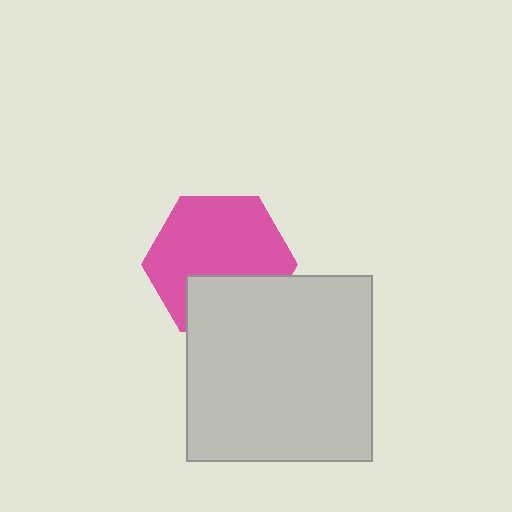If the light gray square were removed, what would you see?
You would see the complete pink hexagon.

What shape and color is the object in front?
The object in front is a light gray square.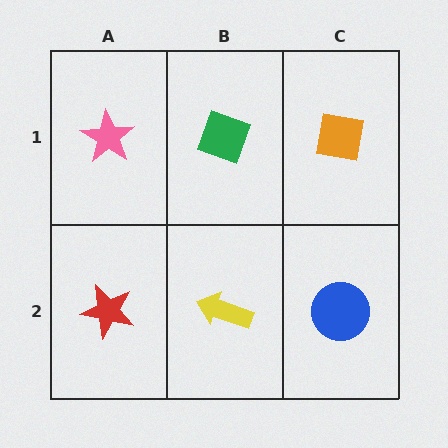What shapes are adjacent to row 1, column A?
A red star (row 2, column A), a green diamond (row 1, column B).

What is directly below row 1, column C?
A blue circle.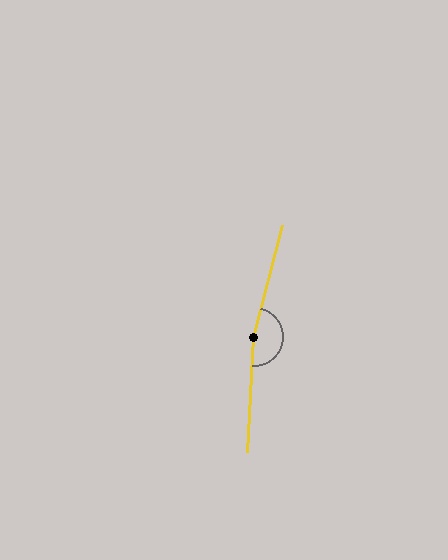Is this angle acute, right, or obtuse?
It is obtuse.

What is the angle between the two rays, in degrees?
Approximately 169 degrees.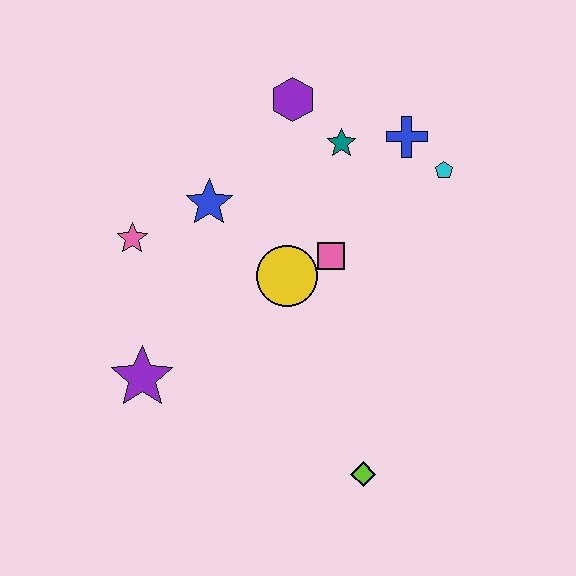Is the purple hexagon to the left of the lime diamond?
Yes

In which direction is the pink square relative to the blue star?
The pink square is to the right of the blue star.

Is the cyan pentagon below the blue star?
No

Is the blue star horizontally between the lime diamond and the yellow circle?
No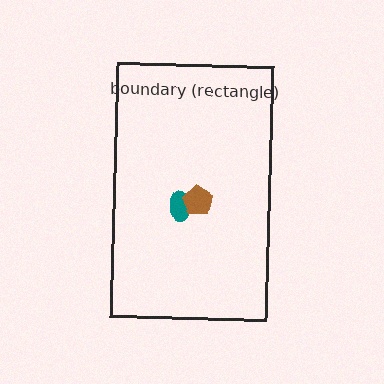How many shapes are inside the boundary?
2 inside, 0 outside.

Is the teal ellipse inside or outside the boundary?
Inside.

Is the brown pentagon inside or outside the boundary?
Inside.